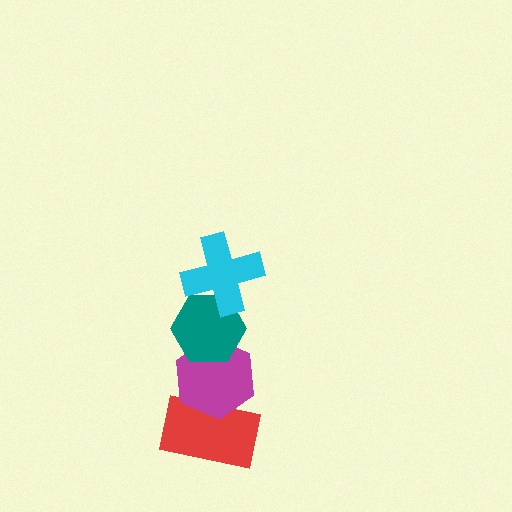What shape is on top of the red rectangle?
The magenta hexagon is on top of the red rectangle.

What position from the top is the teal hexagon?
The teal hexagon is 2nd from the top.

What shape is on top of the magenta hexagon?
The teal hexagon is on top of the magenta hexagon.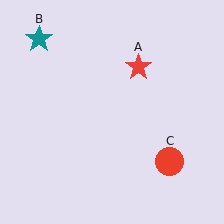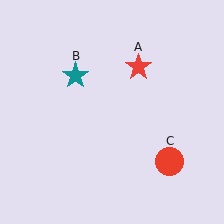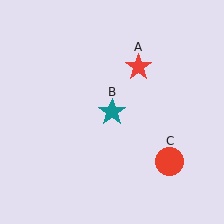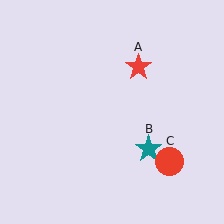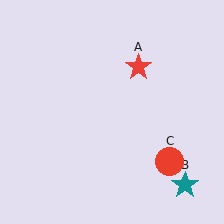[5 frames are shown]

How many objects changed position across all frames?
1 object changed position: teal star (object B).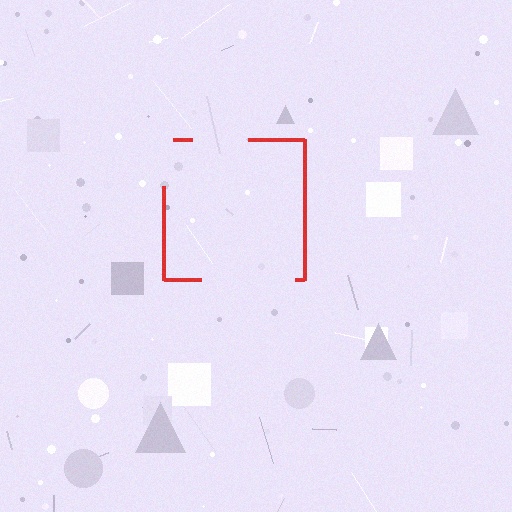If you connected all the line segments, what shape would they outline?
They would outline a square.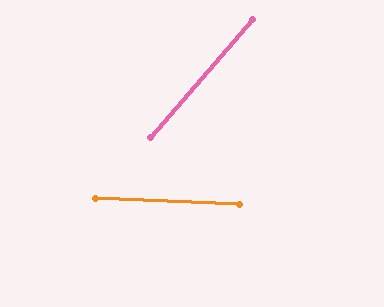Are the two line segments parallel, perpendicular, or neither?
Neither parallel nor perpendicular — they differ by about 52°.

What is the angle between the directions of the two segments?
Approximately 52 degrees.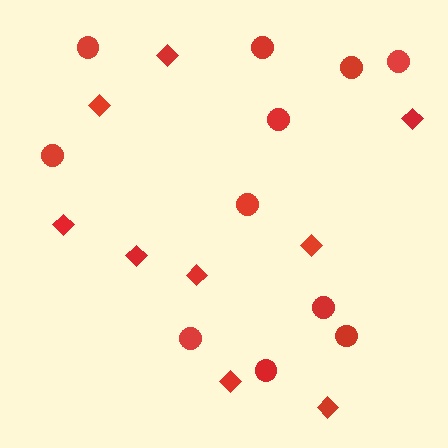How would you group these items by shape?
There are 2 groups: one group of diamonds (9) and one group of circles (11).